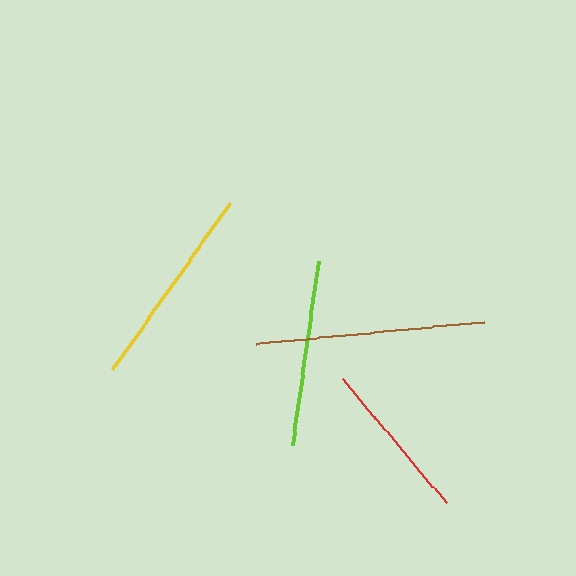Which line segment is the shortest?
The red line is the shortest at approximately 162 pixels.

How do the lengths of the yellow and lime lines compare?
The yellow and lime lines are approximately the same length.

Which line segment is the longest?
The brown line is the longest at approximately 229 pixels.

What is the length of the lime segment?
The lime segment is approximately 186 pixels long.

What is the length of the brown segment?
The brown segment is approximately 229 pixels long.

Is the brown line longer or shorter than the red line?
The brown line is longer than the red line.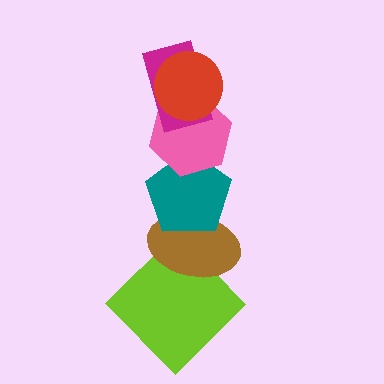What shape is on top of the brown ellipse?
The teal pentagon is on top of the brown ellipse.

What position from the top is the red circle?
The red circle is 1st from the top.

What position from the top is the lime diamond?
The lime diamond is 6th from the top.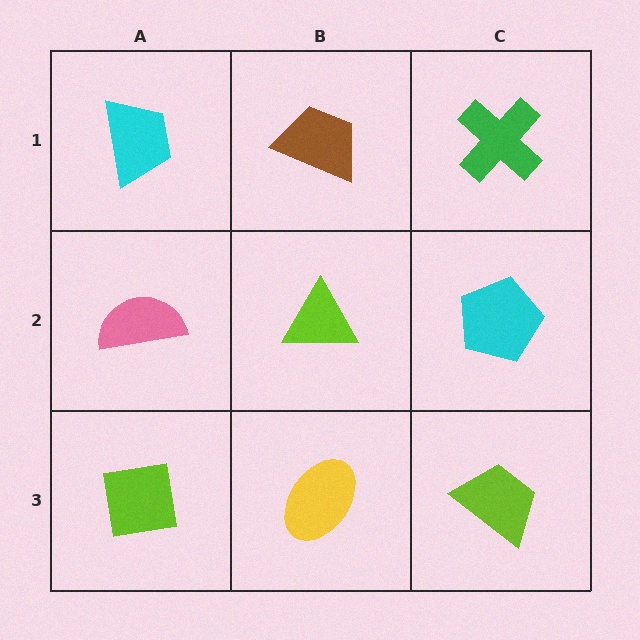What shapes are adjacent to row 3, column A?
A pink semicircle (row 2, column A), a yellow ellipse (row 3, column B).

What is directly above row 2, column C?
A green cross.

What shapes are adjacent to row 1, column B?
A lime triangle (row 2, column B), a cyan trapezoid (row 1, column A), a green cross (row 1, column C).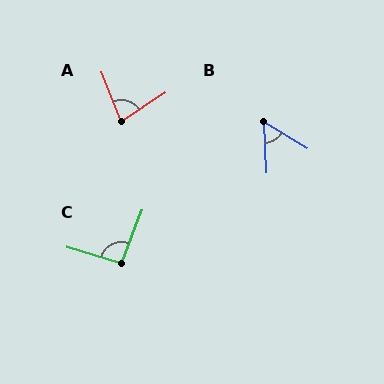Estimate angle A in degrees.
Approximately 77 degrees.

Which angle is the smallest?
B, at approximately 56 degrees.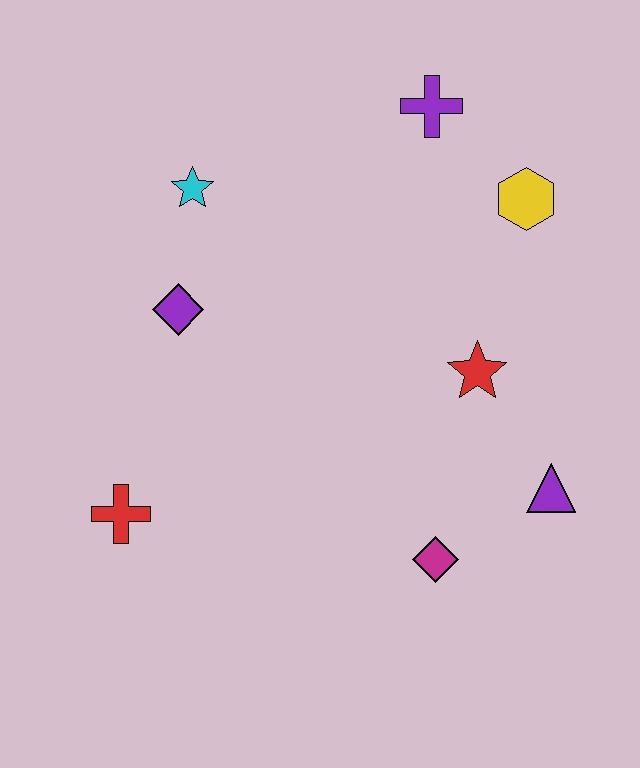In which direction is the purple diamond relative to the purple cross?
The purple diamond is to the left of the purple cross.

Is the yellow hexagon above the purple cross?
No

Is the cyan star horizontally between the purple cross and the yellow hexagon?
No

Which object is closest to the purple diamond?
The cyan star is closest to the purple diamond.